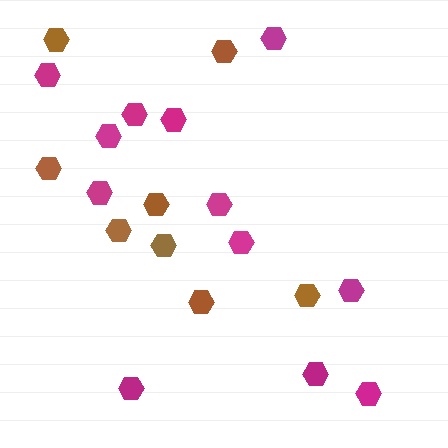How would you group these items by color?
There are 2 groups: one group of brown hexagons (8) and one group of magenta hexagons (12).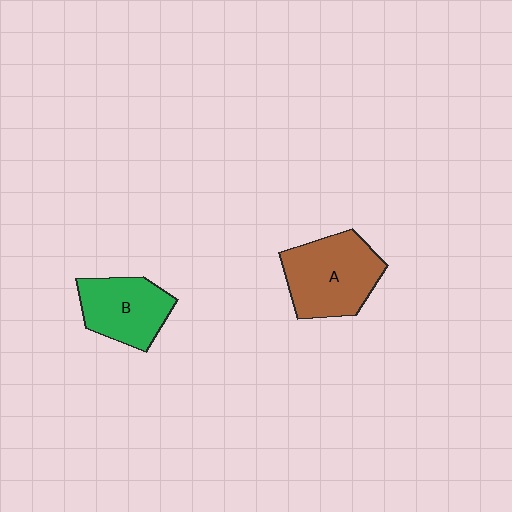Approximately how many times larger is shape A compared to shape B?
Approximately 1.3 times.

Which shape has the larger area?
Shape A (brown).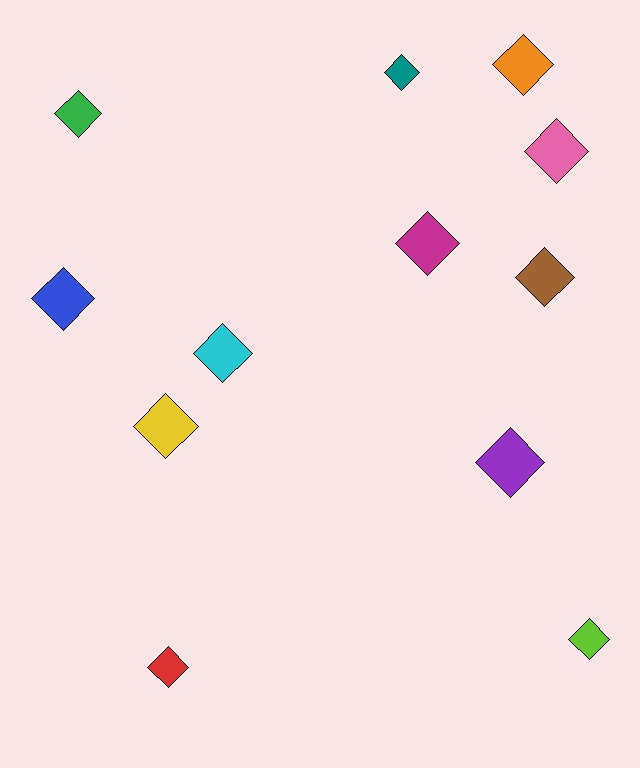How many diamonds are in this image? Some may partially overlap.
There are 12 diamonds.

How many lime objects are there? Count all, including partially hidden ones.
There is 1 lime object.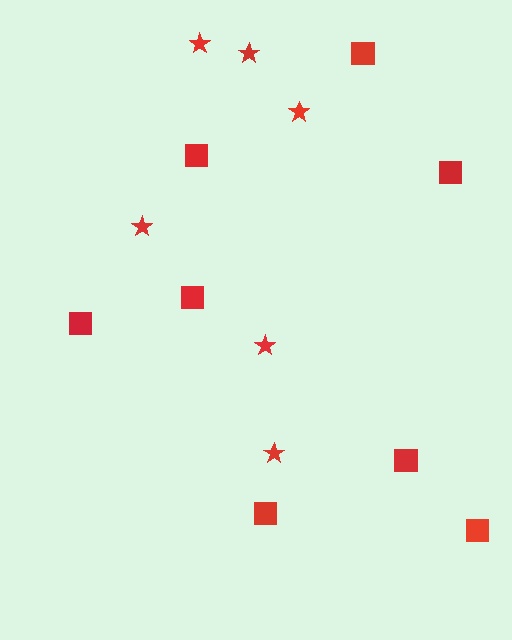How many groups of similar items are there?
There are 2 groups: one group of stars (6) and one group of squares (8).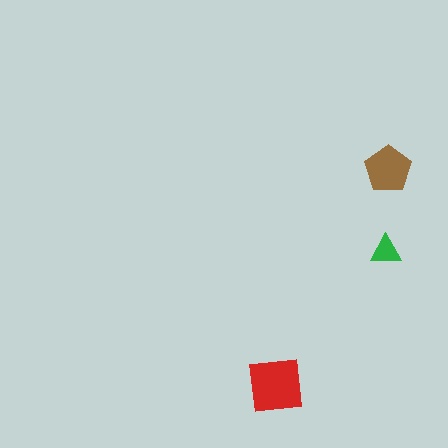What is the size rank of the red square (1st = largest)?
1st.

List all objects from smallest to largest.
The green triangle, the brown pentagon, the red square.